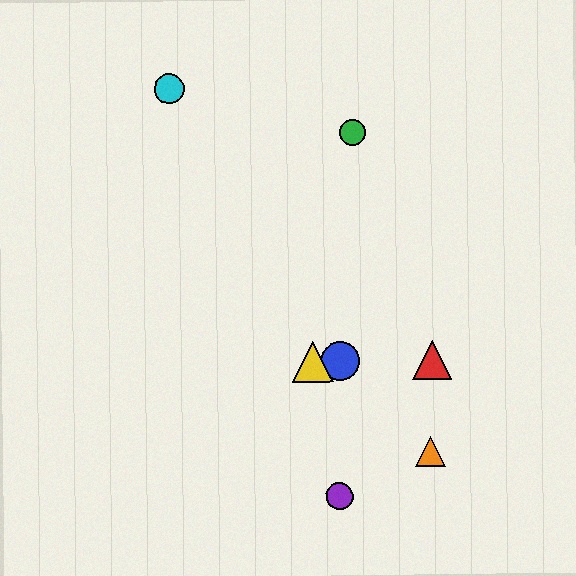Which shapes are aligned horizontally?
The red triangle, the blue circle, the yellow triangle are aligned horizontally.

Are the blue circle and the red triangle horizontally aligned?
Yes, both are at y≈362.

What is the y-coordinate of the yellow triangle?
The yellow triangle is at y≈362.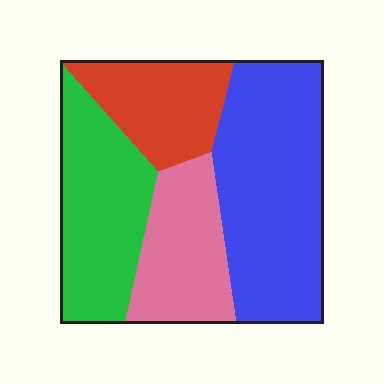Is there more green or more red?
Green.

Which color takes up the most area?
Blue, at roughly 40%.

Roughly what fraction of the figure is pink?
Pink takes up about one fifth (1/5) of the figure.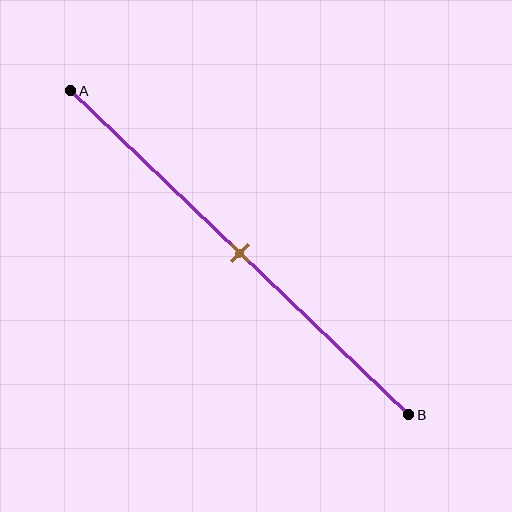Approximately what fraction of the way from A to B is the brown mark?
The brown mark is approximately 50% of the way from A to B.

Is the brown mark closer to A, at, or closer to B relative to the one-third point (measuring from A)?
The brown mark is closer to point B than the one-third point of segment AB.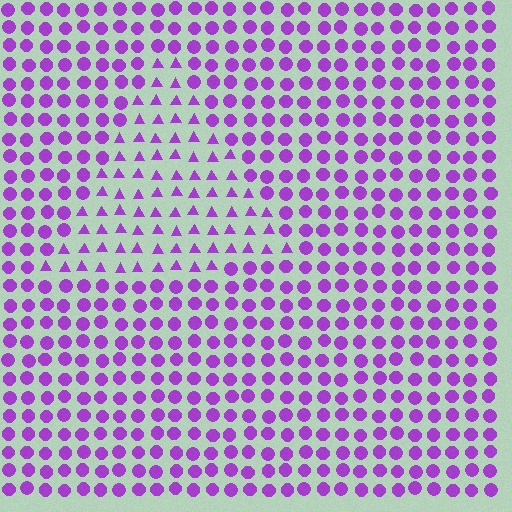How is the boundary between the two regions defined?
The boundary is defined by a change in element shape: triangles inside vs. circles outside. All elements share the same color and spacing.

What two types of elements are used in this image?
The image uses triangles inside the triangle region and circles outside it.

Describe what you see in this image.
The image is filled with small purple elements arranged in a uniform grid. A triangle-shaped region contains triangles, while the surrounding area contains circles. The boundary is defined purely by the change in element shape.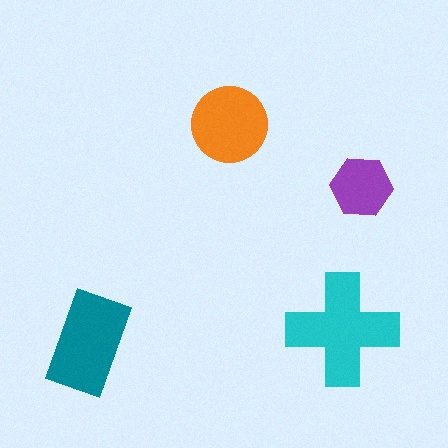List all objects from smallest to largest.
The purple hexagon, the orange circle, the teal rectangle, the cyan cross.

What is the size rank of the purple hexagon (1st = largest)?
4th.